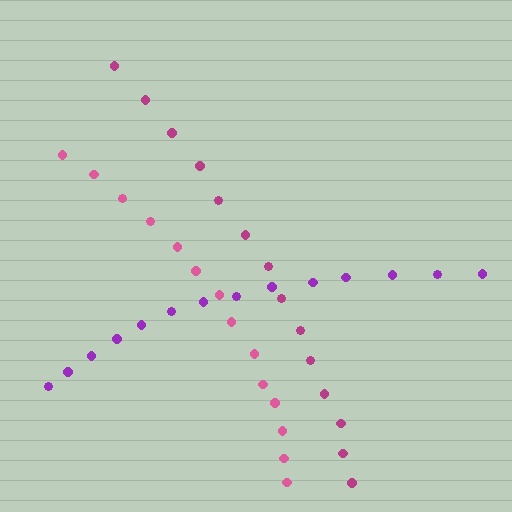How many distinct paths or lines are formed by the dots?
There are 3 distinct paths.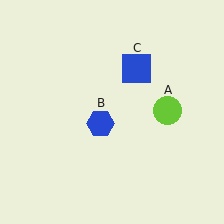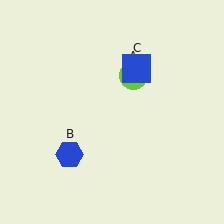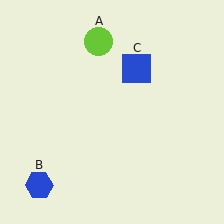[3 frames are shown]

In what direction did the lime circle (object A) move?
The lime circle (object A) moved up and to the left.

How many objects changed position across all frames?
2 objects changed position: lime circle (object A), blue hexagon (object B).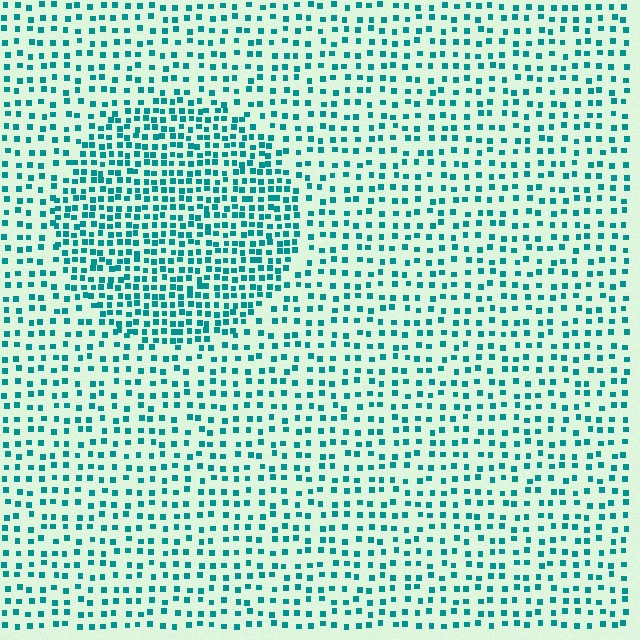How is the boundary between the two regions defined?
The boundary is defined by a change in element density (approximately 1.9x ratio). All elements are the same color, size, and shape.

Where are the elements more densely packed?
The elements are more densely packed inside the circle boundary.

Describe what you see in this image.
The image contains small teal elements arranged at two different densities. A circle-shaped region is visible where the elements are more densely packed than the surrounding area.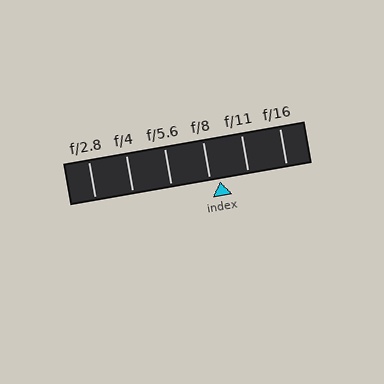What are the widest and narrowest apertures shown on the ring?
The widest aperture shown is f/2.8 and the narrowest is f/16.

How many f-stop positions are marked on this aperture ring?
There are 6 f-stop positions marked.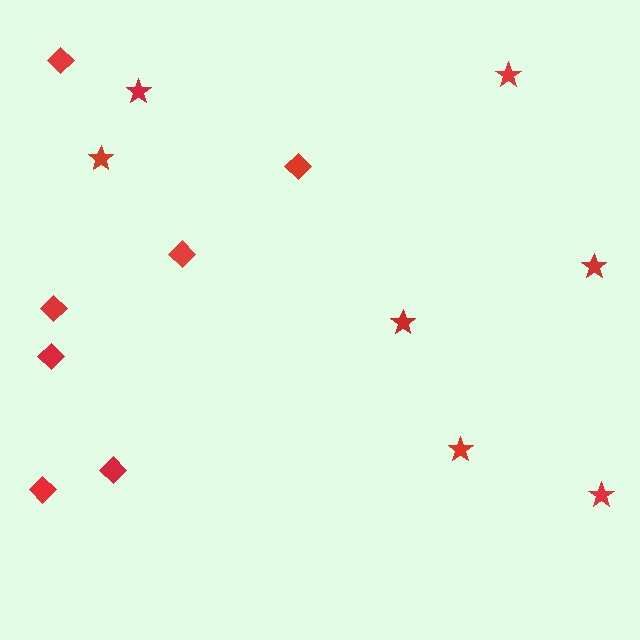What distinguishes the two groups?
There are 2 groups: one group of stars (7) and one group of diamonds (7).